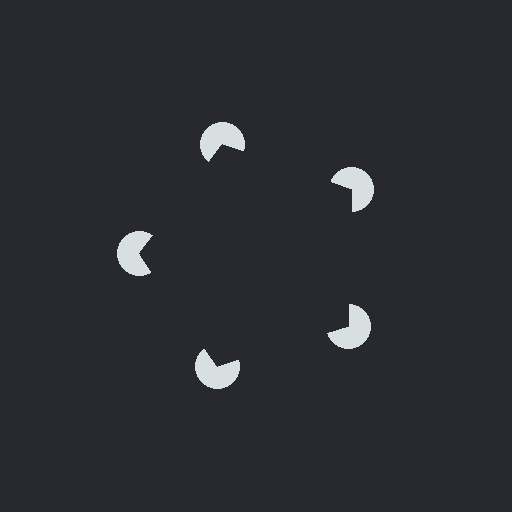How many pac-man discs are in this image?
There are 5 — one at each vertex of the illusory pentagon.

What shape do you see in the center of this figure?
An illusory pentagon — its edges are inferred from the aligned wedge cuts in the pac-man discs, not physically drawn.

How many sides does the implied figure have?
5 sides.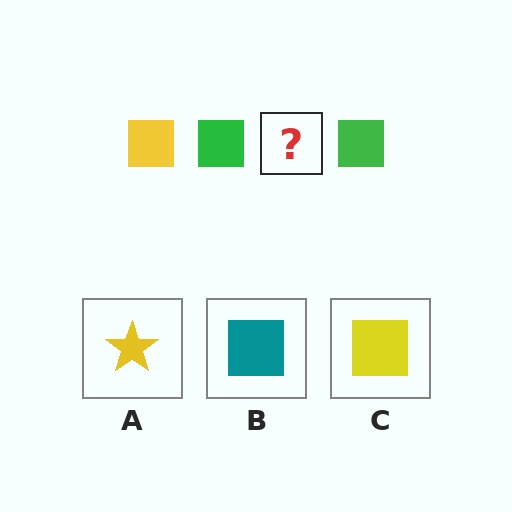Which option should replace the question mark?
Option C.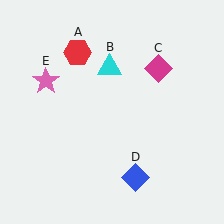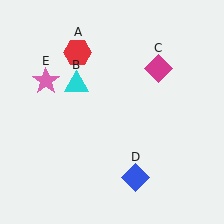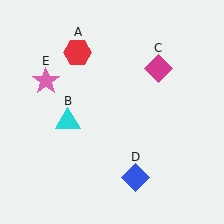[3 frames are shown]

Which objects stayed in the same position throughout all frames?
Red hexagon (object A) and magenta diamond (object C) and blue diamond (object D) and pink star (object E) remained stationary.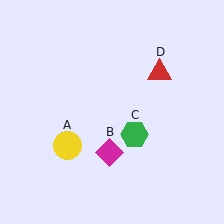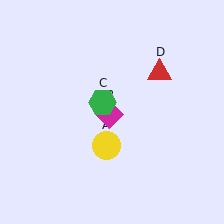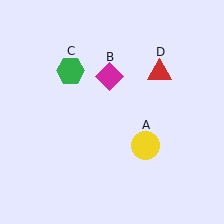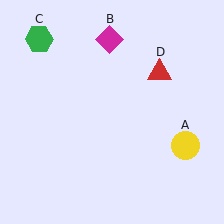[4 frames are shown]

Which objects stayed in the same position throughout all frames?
Red triangle (object D) remained stationary.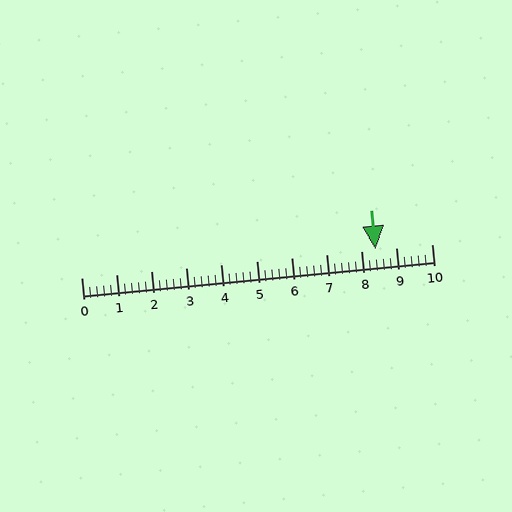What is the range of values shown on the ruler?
The ruler shows values from 0 to 10.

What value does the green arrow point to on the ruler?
The green arrow points to approximately 8.4.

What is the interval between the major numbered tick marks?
The major tick marks are spaced 1 units apart.